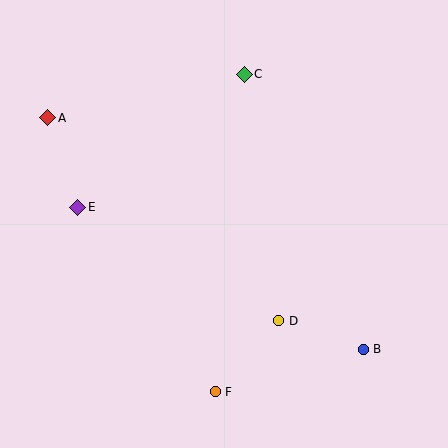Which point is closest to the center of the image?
Point D at (279, 320) is closest to the center.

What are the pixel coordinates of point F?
Point F is at (215, 392).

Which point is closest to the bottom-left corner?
Point F is closest to the bottom-left corner.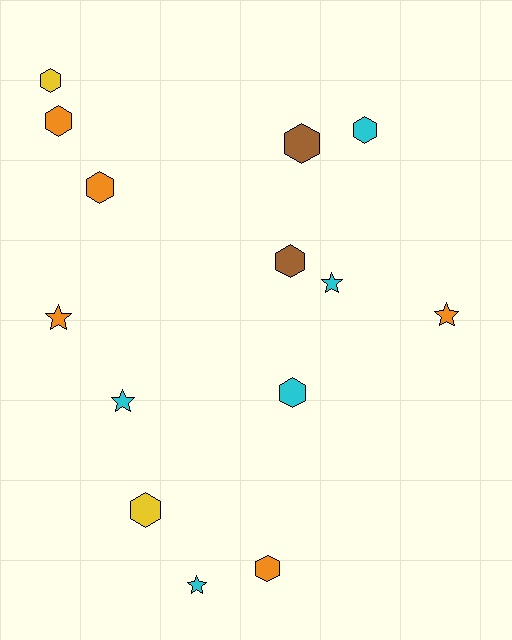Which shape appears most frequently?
Hexagon, with 9 objects.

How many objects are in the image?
There are 14 objects.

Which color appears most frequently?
Orange, with 5 objects.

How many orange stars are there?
There are 2 orange stars.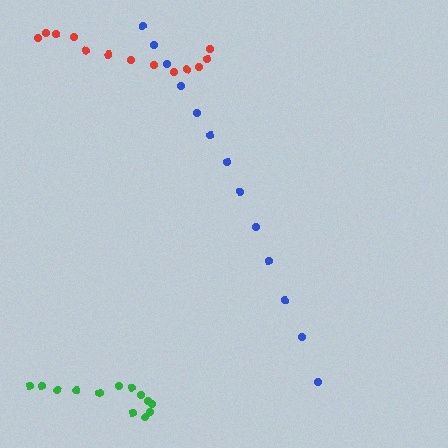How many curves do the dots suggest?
There are 3 distinct paths.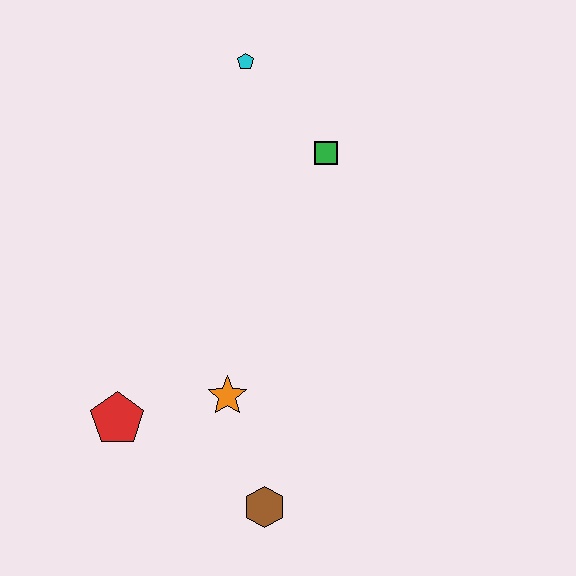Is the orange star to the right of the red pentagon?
Yes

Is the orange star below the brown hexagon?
No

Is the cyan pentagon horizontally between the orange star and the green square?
Yes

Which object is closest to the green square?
The cyan pentagon is closest to the green square.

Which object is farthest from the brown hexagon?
The cyan pentagon is farthest from the brown hexagon.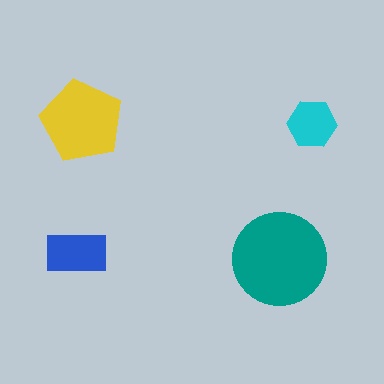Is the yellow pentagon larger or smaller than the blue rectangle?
Larger.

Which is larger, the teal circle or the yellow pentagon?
The teal circle.